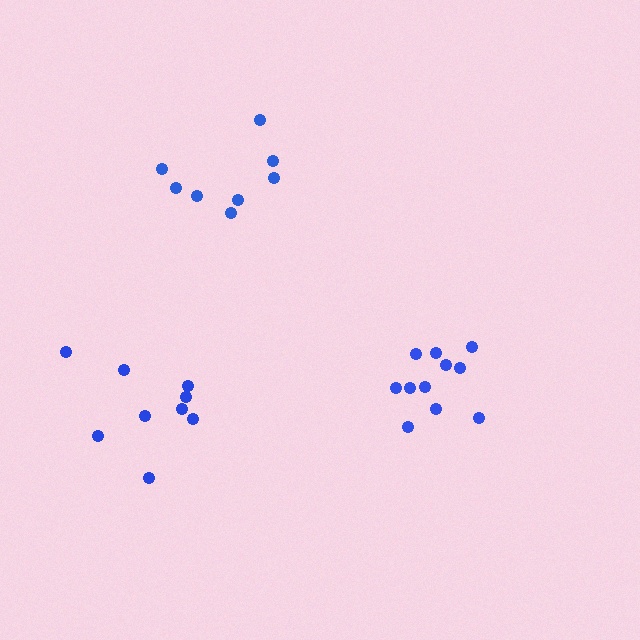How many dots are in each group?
Group 1: 11 dots, Group 2: 8 dots, Group 3: 9 dots (28 total).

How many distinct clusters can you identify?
There are 3 distinct clusters.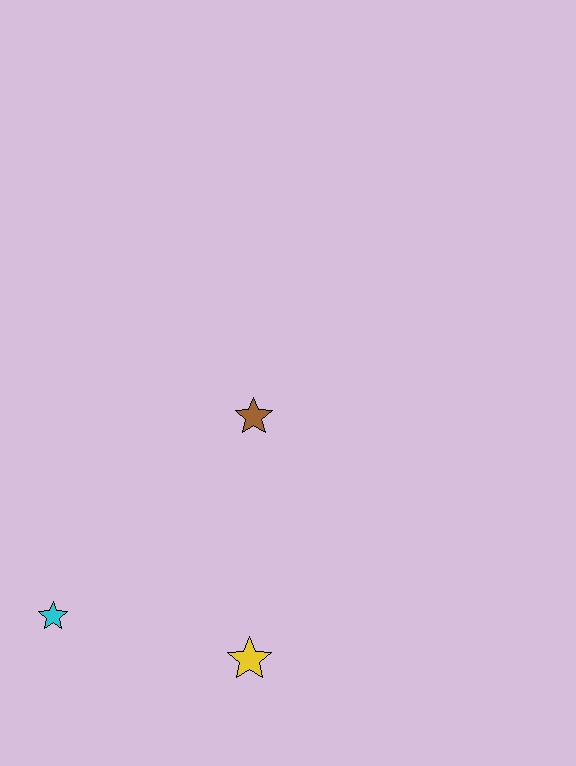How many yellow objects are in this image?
There is 1 yellow object.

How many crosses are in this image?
There are no crosses.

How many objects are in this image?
There are 3 objects.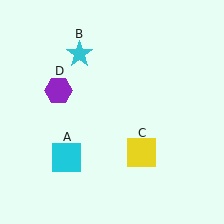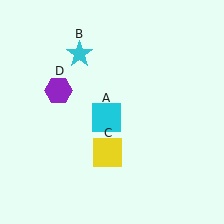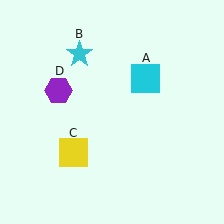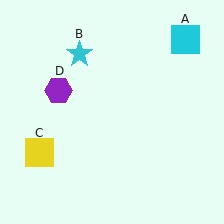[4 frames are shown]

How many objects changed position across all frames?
2 objects changed position: cyan square (object A), yellow square (object C).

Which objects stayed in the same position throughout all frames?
Cyan star (object B) and purple hexagon (object D) remained stationary.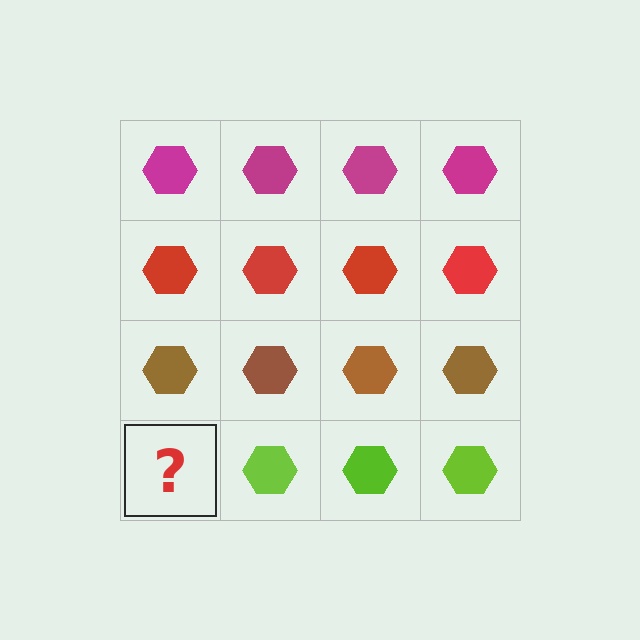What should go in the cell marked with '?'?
The missing cell should contain a lime hexagon.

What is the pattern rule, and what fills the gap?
The rule is that each row has a consistent color. The gap should be filled with a lime hexagon.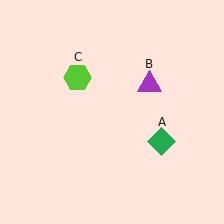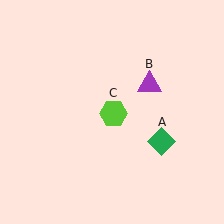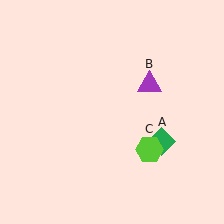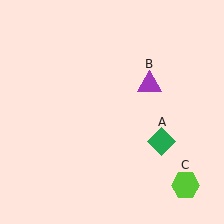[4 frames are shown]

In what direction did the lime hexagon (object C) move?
The lime hexagon (object C) moved down and to the right.